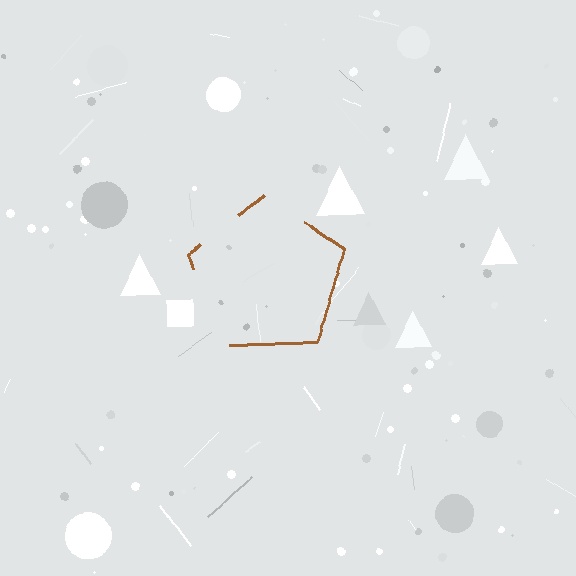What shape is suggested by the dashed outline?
The dashed outline suggests a pentagon.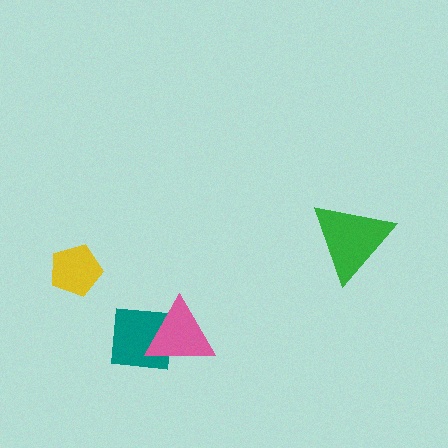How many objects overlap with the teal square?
1 object overlaps with the teal square.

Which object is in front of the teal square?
The pink triangle is in front of the teal square.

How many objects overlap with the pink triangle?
1 object overlaps with the pink triangle.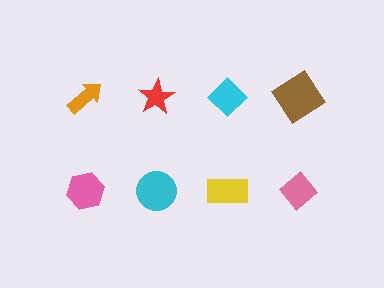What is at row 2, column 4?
A pink diamond.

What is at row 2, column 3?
A yellow rectangle.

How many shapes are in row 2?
4 shapes.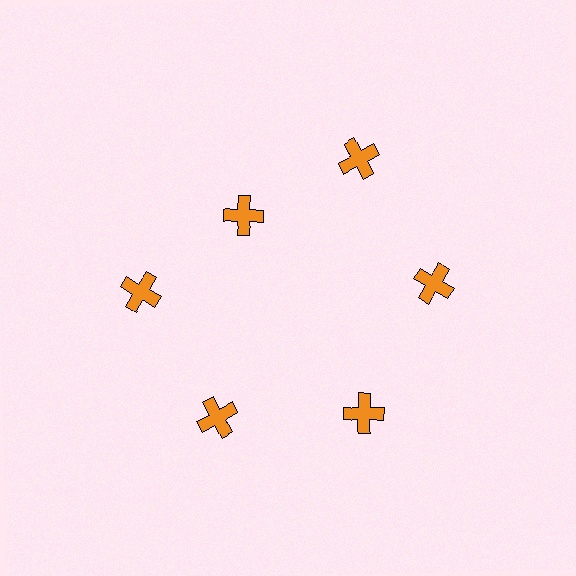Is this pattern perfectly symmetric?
No. The 6 orange crosses are arranged in a ring, but one element near the 11 o'clock position is pulled inward toward the center, breaking the 6-fold rotational symmetry.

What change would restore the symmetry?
The symmetry would be restored by moving it outward, back onto the ring so that all 6 crosses sit at equal angles and equal distance from the center.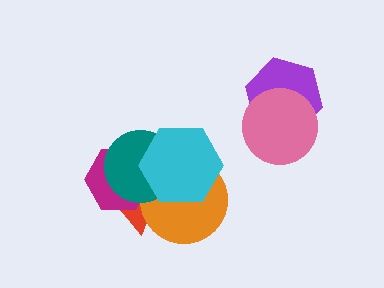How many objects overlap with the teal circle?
4 objects overlap with the teal circle.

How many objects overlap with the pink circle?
1 object overlaps with the pink circle.